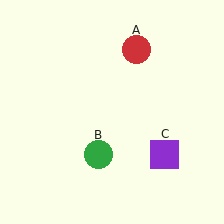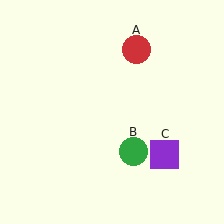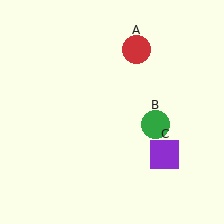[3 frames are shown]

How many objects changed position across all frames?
1 object changed position: green circle (object B).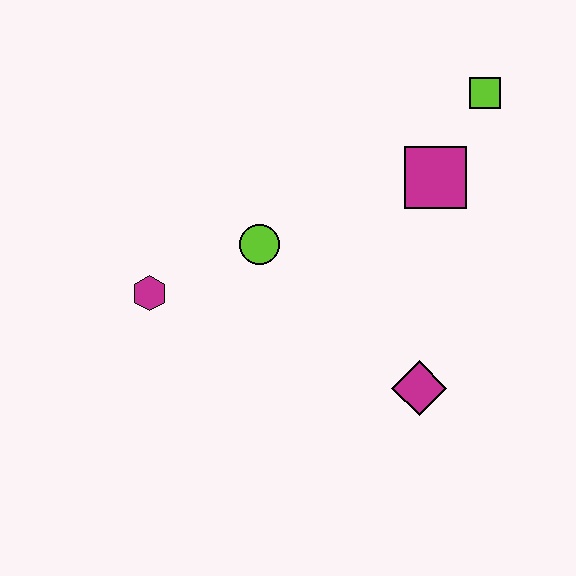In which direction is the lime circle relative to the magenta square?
The lime circle is to the left of the magenta square.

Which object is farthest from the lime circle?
The lime square is farthest from the lime circle.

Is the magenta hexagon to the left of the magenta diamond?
Yes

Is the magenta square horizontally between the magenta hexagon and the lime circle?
No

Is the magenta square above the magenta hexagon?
Yes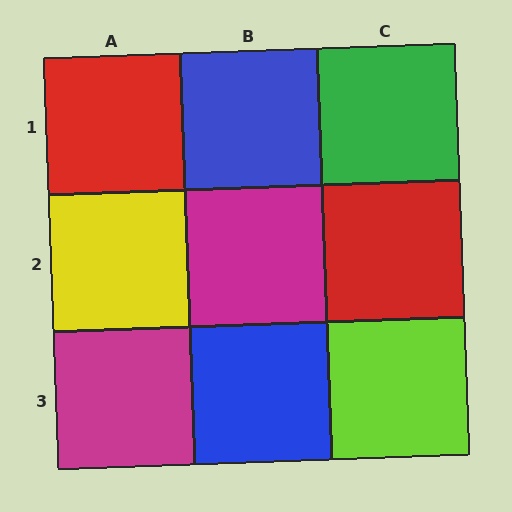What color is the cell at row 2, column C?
Red.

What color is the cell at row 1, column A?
Red.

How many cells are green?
1 cell is green.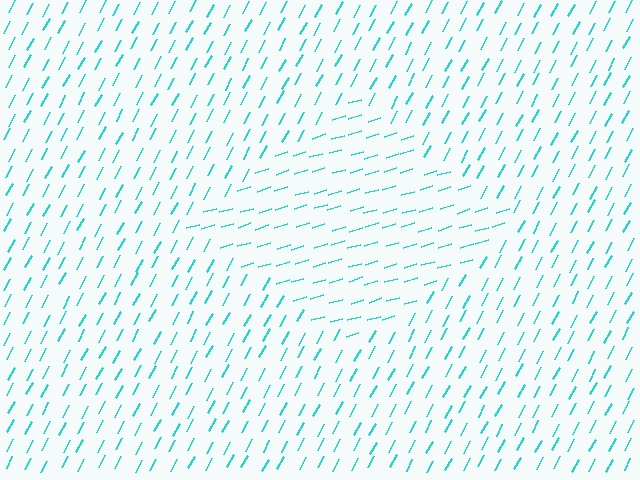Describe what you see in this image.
The image is filled with small cyan line segments. A diamond region in the image has lines oriented differently from the surrounding lines, creating a visible texture boundary.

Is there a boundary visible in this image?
Yes, there is a texture boundary formed by a change in line orientation.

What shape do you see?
I see a diamond.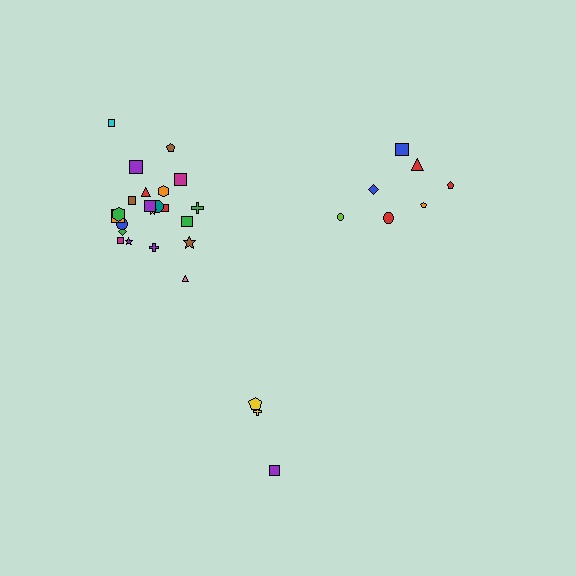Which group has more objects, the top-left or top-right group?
The top-left group.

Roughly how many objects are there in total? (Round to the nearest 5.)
Roughly 30 objects in total.